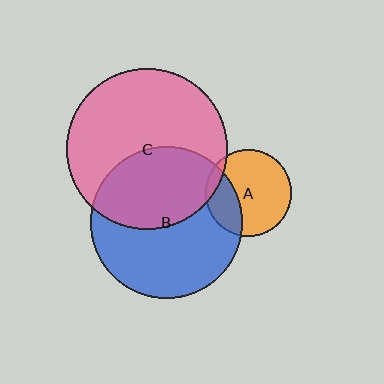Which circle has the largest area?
Circle C (pink).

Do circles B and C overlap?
Yes.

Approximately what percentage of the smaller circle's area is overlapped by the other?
Approximately 45%.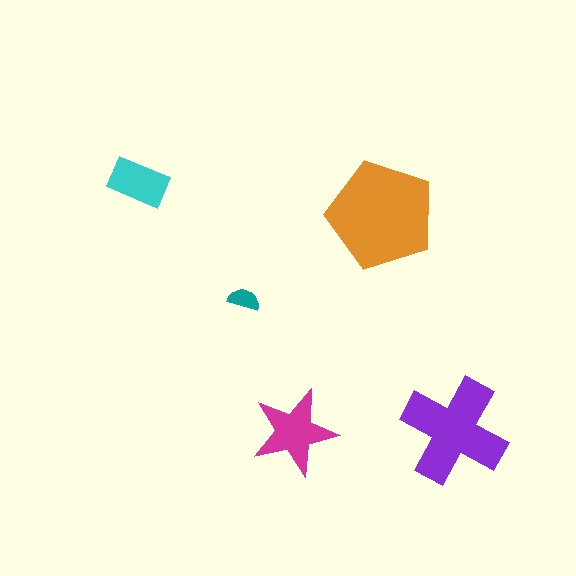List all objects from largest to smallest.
The orange pentagon, the purple cross, the magenta star, the cyan rectangle, the teal semicircle.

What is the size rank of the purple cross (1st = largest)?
2nd.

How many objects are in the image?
There are 5 objects in the image.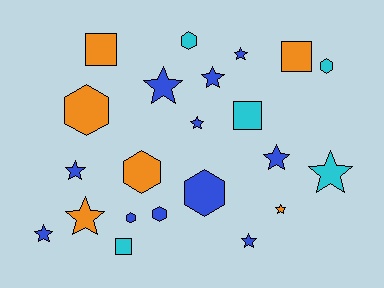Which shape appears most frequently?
Star, with 11 objects.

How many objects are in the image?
There are 22 objects.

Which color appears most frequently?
Blue, with 11 objects.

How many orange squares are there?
There are 2 orange squares.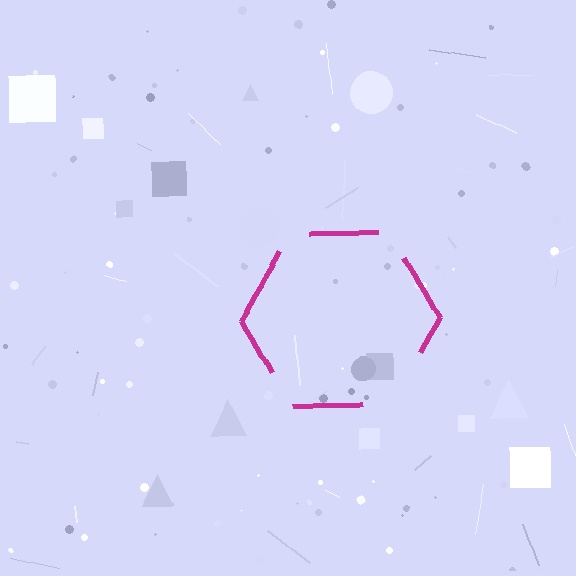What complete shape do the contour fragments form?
The contour fragments form a hexagon.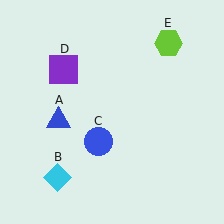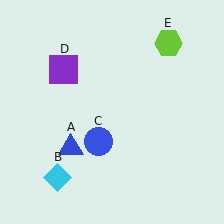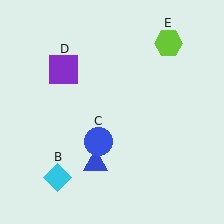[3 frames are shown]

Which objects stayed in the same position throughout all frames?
Cyan diamond (object B) and blue circle (object C) and purple square (object D) and lime hexagon (object E) remained stationary.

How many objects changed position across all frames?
1 object changed position: blue triangle (object A).